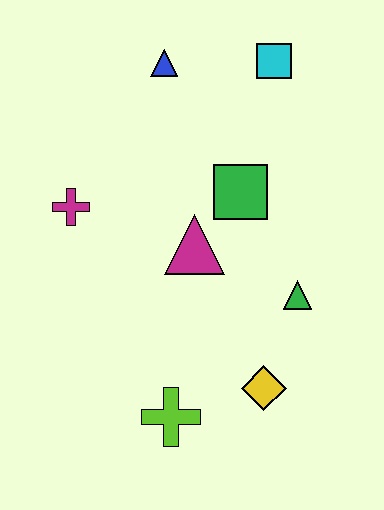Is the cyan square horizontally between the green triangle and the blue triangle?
Yes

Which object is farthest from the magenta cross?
The yellow diamond is farthest from the magenta cross.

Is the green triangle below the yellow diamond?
No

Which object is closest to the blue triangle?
The cyan square is closest to the blue triangle.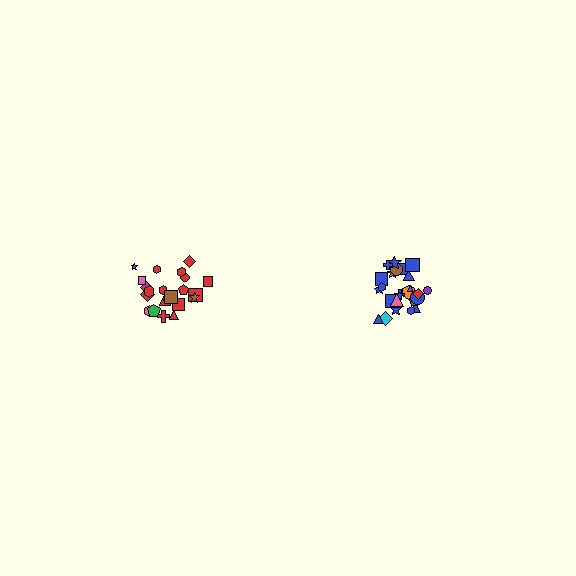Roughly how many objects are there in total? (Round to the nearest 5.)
Roughly 45 objects in total.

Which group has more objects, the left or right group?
The right group.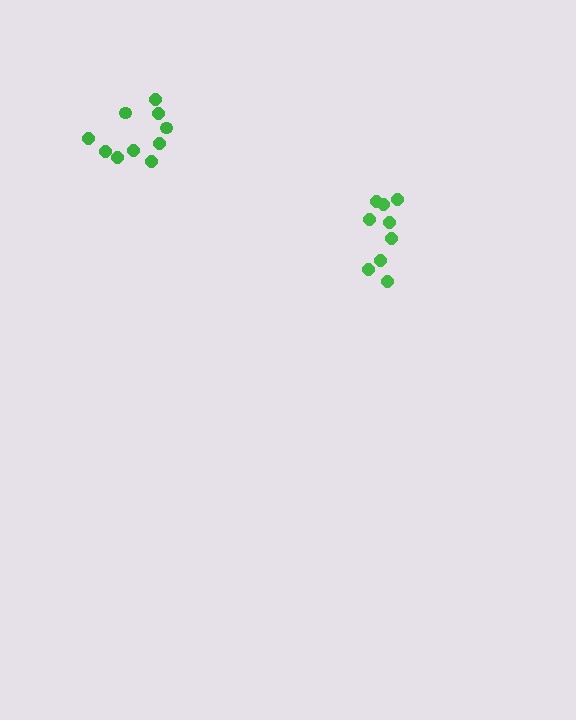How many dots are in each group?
Group 1: 10 dots, Group 2: 9 dots (19 total).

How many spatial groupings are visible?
There are 2 spatial groupings.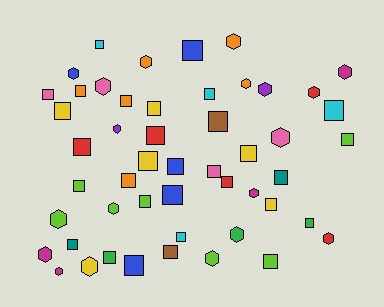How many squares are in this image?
There are 31 squares.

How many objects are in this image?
There are 50 objects.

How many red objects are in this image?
There are 5 red objects.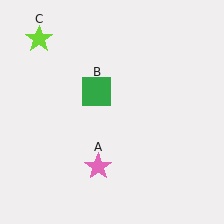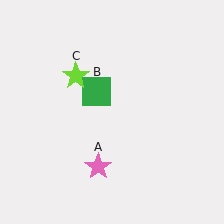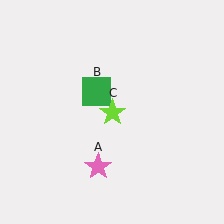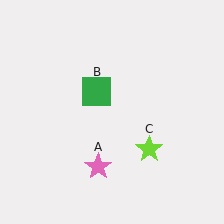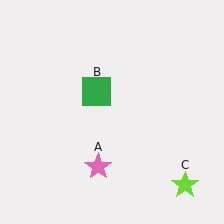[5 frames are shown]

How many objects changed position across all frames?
1 object changed position: lime star (object C).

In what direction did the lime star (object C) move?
The lime star (object C) moved down and to the right.